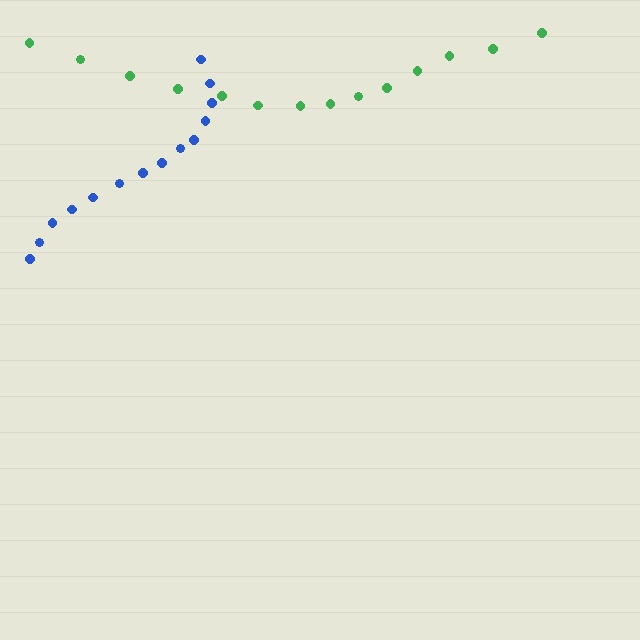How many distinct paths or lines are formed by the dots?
There are 2 distinct paths.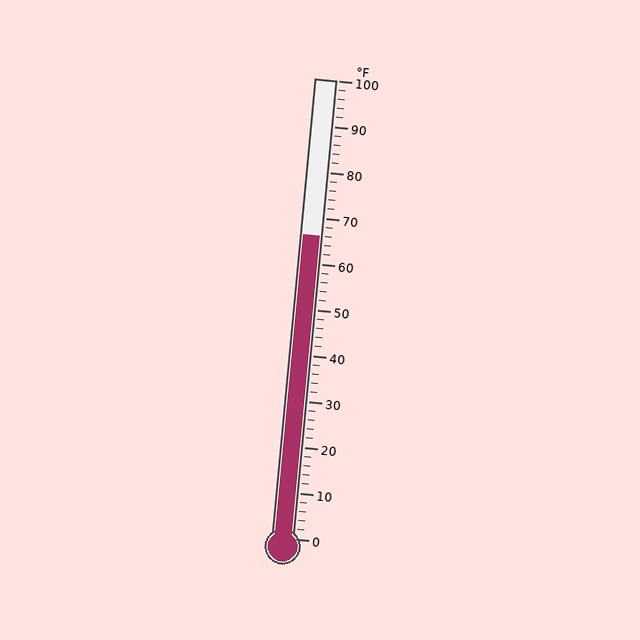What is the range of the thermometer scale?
The thermometer scale ranges from 0°F to 100°F.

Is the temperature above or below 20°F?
The temperature is above 20°F.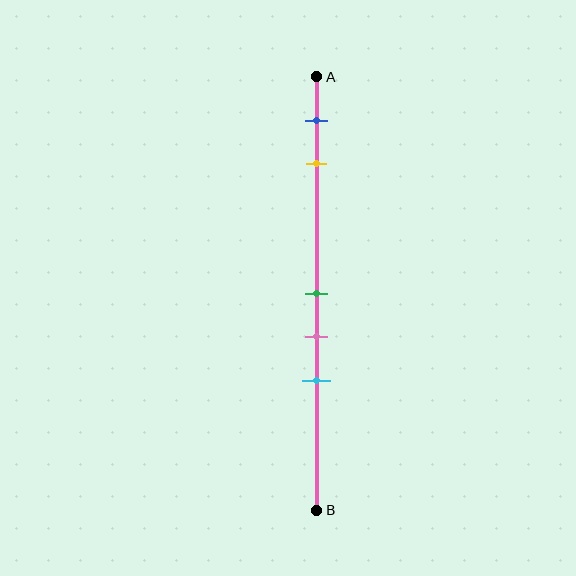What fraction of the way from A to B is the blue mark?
The blue mark is approximately 10% (0.1) of the way from A to B.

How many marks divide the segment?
There are 5 marks dividing the segment.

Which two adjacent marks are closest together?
The green and pink marks are the closest adjacent pair.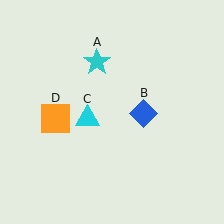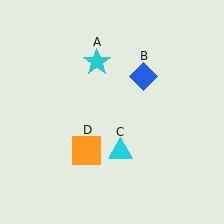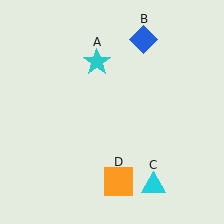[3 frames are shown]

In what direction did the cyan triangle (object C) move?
The cyan triangle (object C) moved down and to the right.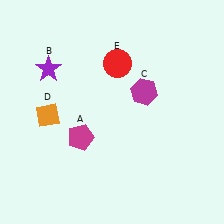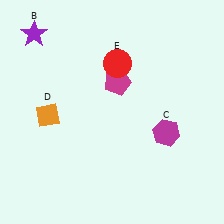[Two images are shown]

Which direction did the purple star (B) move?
The purple star (B) moved up.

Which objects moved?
The objects that moved are: the magenta pentagon (A), the purple star (B), the magenta hexagon (C).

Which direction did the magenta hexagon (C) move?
The magenta hexagon (C) moved down.